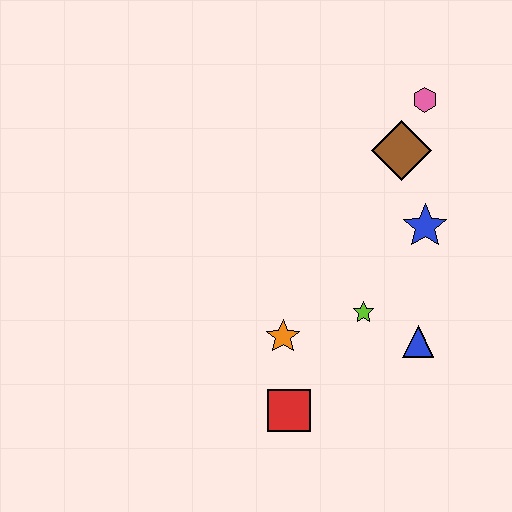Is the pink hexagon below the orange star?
No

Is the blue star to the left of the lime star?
No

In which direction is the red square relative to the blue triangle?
The red square is to the left of the blue triangle.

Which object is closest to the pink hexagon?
The brown diamond is closest to the pink hexagon.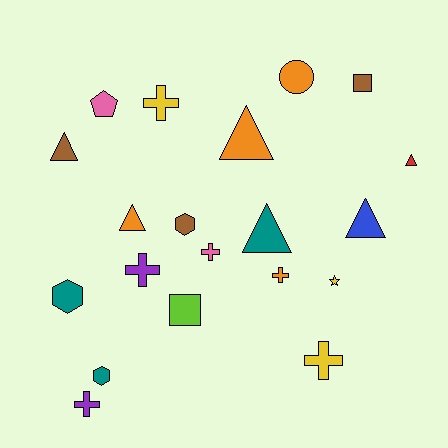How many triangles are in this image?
There are 6 triangles.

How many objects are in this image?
There are 20 objects.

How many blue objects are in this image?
There is 1 blue object.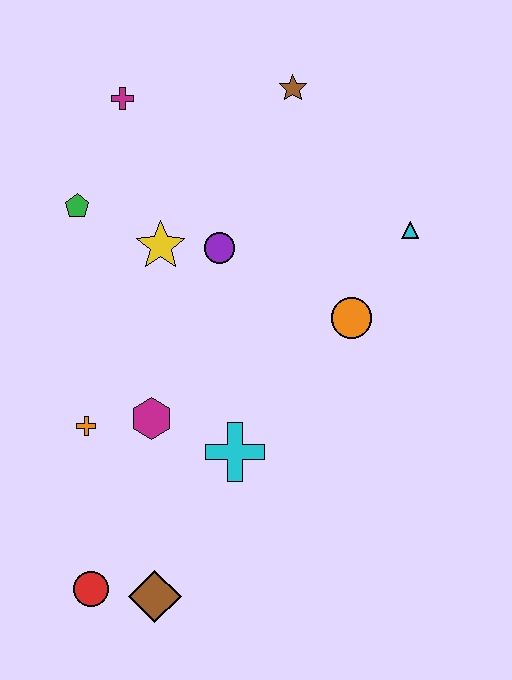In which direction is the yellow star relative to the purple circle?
The yellow star is to the left of the purple circle.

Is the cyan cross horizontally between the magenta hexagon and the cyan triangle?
Yes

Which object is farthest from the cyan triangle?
The red circle is farthest from the cyan triangle.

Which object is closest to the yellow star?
The purple circle is closest to the yellow star.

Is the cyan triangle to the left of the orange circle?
No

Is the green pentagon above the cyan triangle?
Yes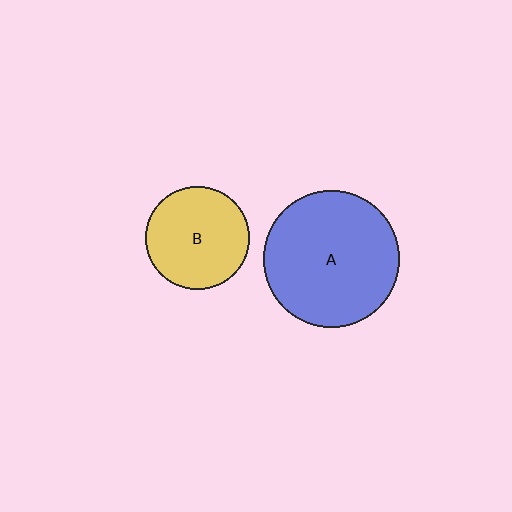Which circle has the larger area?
Circle A (blue).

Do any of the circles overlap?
No, none of the circles overlap.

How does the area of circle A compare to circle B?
Approximately 1.8 times.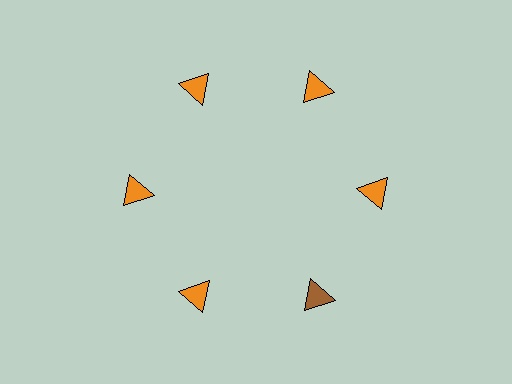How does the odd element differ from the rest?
It has a different color: brown instead of orange.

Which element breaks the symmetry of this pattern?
The brown triangle at roughly the 5 o'clock position breaks the symmetry. All other shapes are orange triangles.